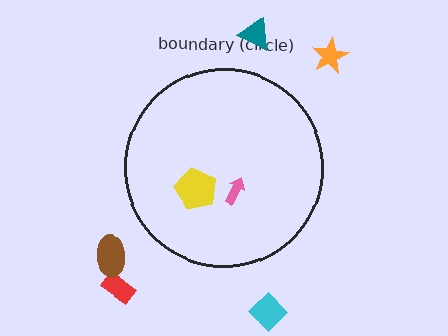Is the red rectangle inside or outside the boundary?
Outside.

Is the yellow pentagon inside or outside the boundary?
Inside.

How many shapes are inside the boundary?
2 inside, 5 outside.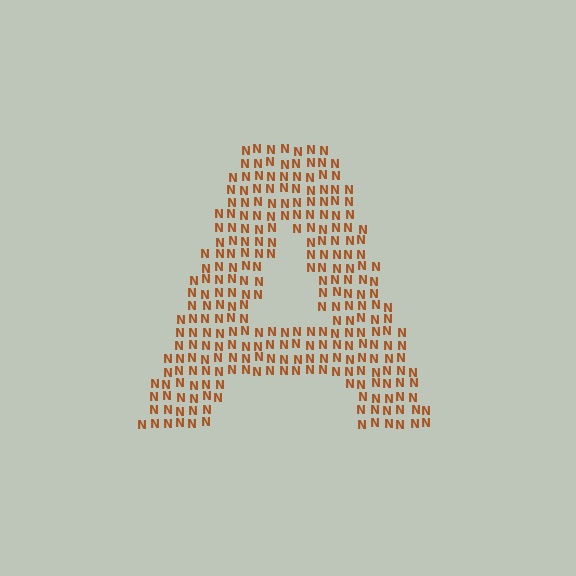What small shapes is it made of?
It is made of small letter N's.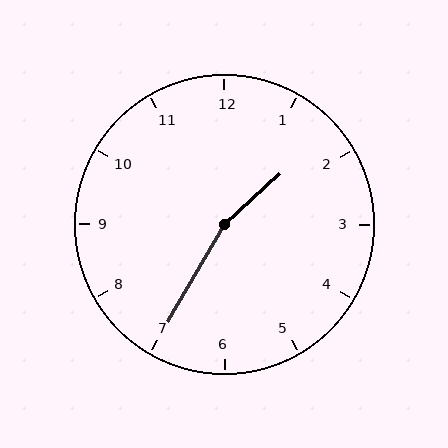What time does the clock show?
1:35.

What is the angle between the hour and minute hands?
Approximately 162 degrees.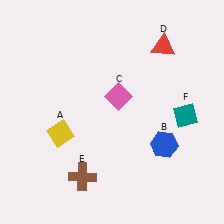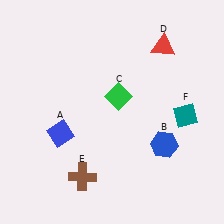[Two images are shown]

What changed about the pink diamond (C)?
In Image 1, C is pink. In Image 2, it changed to green.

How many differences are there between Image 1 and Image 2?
There are 2 differences between the two images.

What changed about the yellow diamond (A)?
In Image 1, A is yellow. In Image 2, it changed to blue.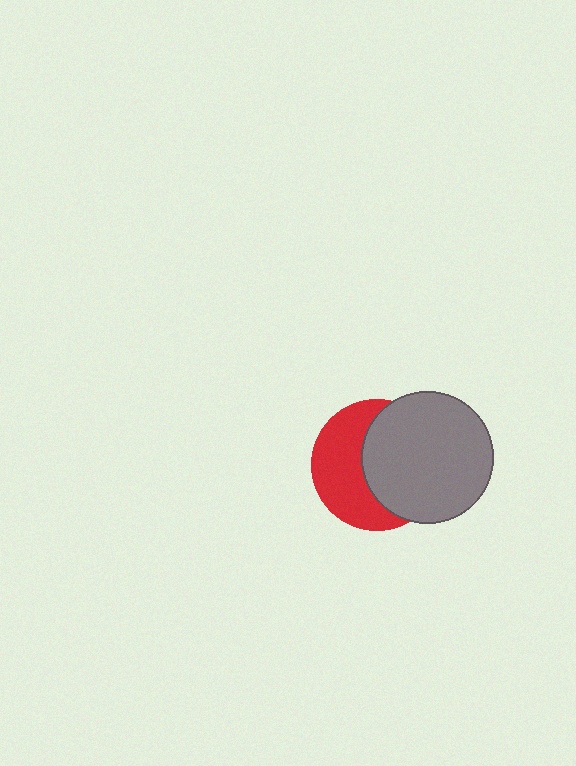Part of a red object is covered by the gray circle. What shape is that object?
It is a circle.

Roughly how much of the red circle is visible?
About half of it is visible (roughly 48%).